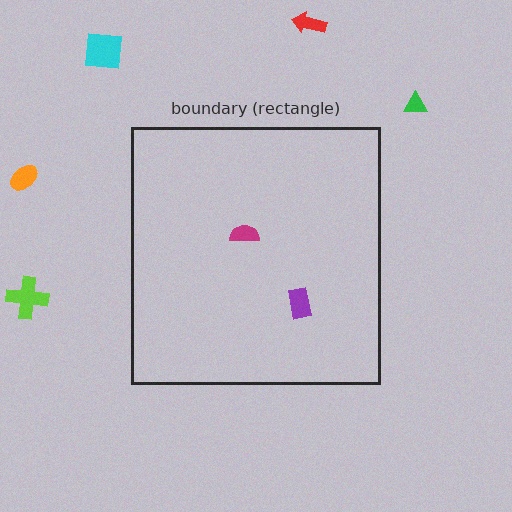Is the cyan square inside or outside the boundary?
Outside.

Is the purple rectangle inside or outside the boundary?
Inside.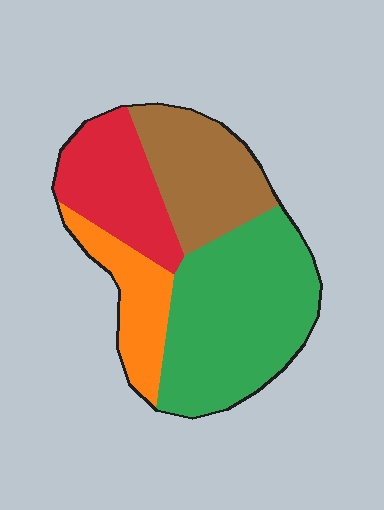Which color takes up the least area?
Orange, at roughly 15%.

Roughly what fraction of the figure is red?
Red covers roughly 20% of the figure.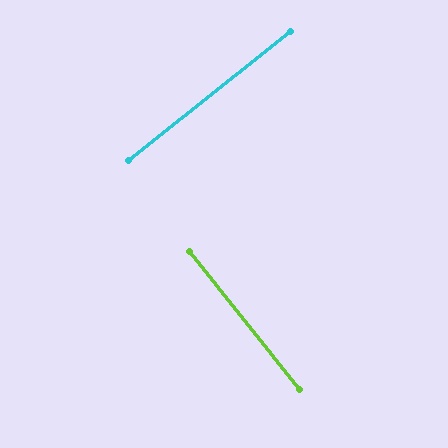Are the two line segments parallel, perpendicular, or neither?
Perpendicular — they meet at approximately 90°.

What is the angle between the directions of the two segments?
Approximately 90 degrees.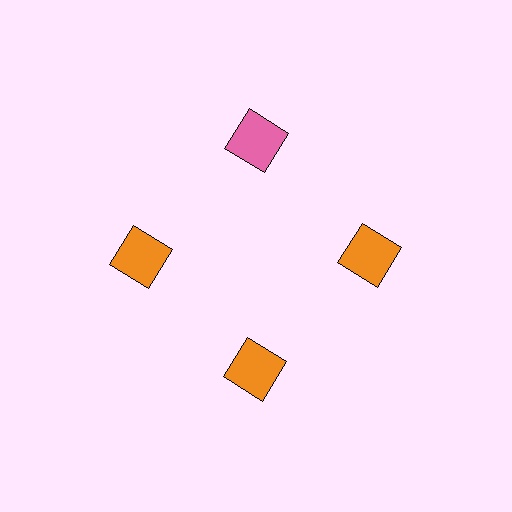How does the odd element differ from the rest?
It has a different color: pink instead of orange.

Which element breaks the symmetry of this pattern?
The pink square at roughly the 12 o'clock position breaks the symmetry. All other shapes are orange squares.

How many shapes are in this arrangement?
There are 4 shapes arranged in a ring pattern.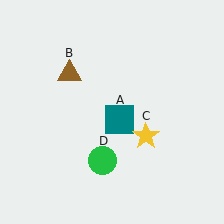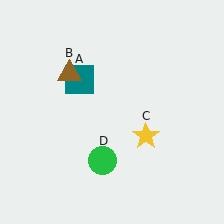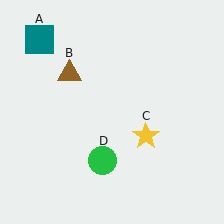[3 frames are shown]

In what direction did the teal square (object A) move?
The teal square (object A) moved up and to the left.